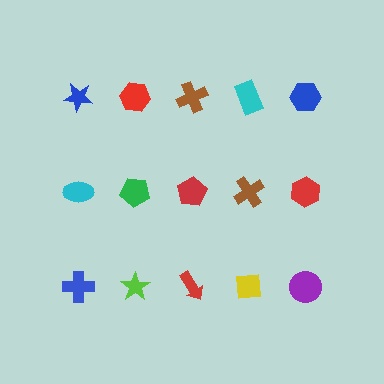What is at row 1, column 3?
A brown cross.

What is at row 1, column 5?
A blue hexagon.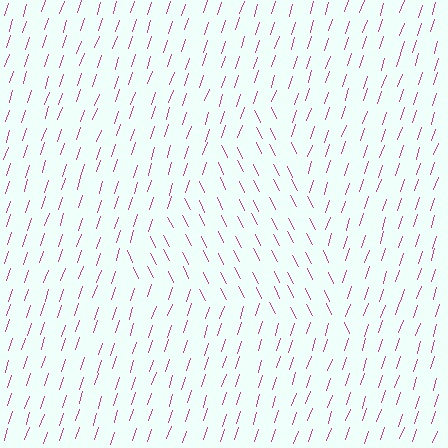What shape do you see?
I see a triangle.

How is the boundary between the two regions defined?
The boundary is defined purely by a change in line orientation (approximately 45 degrees difference). All lines are the same color and thickness.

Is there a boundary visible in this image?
Yes, there is a texture boundary formed by a change in line orientation.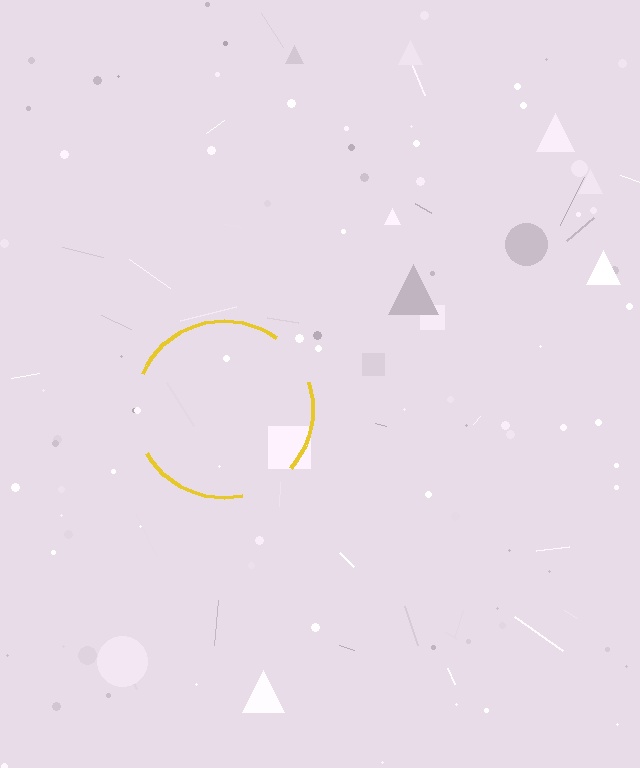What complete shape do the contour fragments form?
The contour fragments form a circle.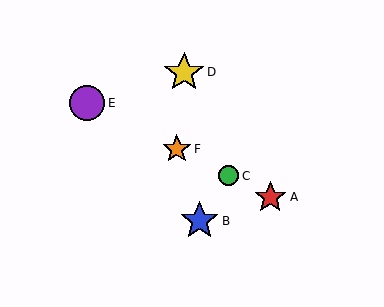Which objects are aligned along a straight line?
Objects A, C, E, F are aligned along a straight line.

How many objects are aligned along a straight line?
4 objects (A, C, E, F) are aligned along a straight line.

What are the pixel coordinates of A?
Object A is at (270, 197).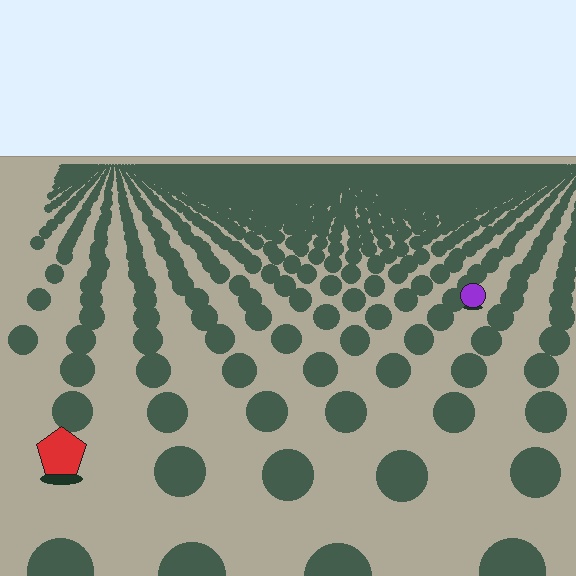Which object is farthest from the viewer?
The purple circle is farthest from the viewer. It appears smaller and the ground texture around it is denser.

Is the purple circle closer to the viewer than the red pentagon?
No. The red pentagon is closer — you can tell from the texture gradient: the ground texture is coarser near it.